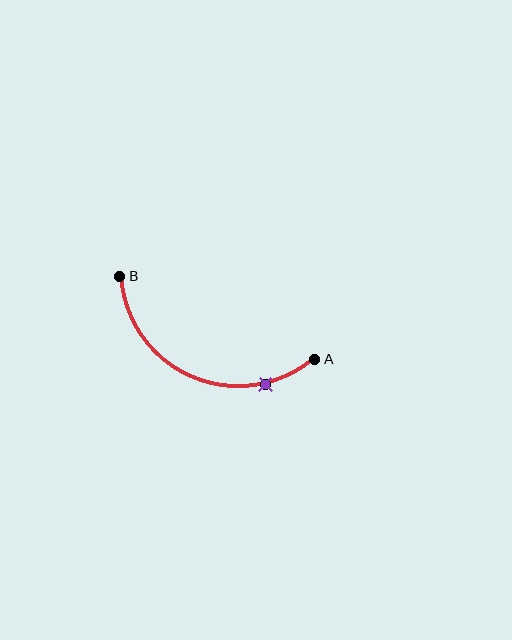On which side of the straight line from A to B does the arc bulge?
The arc bulges below the straight line connecting A and B.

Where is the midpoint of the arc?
The arc midpoint is the point on the curve farthest from the straight line joining A and B. It sits below that line.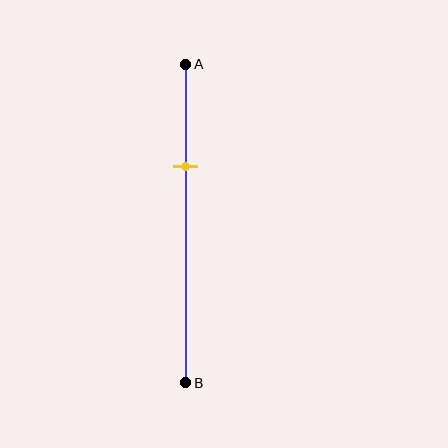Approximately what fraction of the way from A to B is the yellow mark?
The yellow mark is approximately 30% of the way from A to B.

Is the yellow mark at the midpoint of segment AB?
No, the mark is at about 30% from A, not at the 50% midpoint.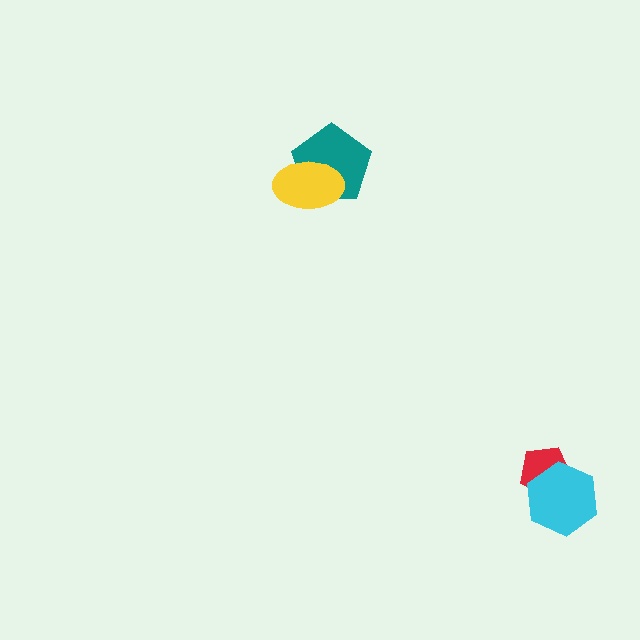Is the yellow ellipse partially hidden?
No, no other shape covers it.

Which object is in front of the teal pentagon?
The yellow ellipse is in front of the teal pentagon.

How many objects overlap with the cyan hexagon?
1 object overlaps with the cyan hexagon.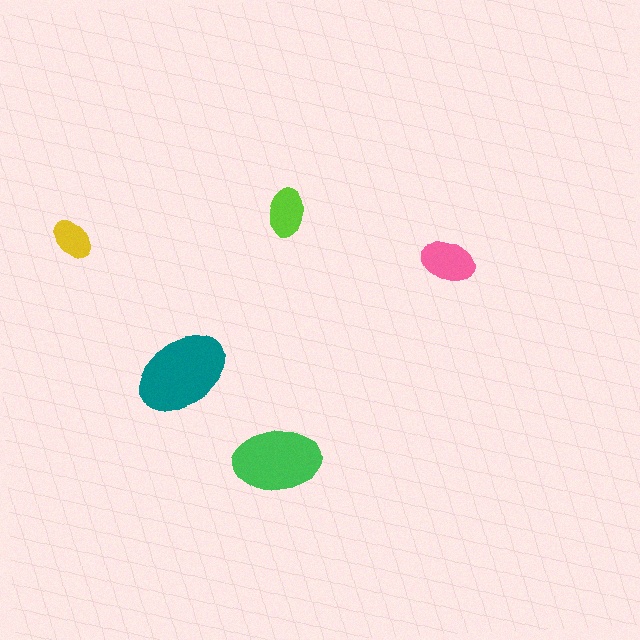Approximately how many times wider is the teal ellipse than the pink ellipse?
About 1.5 times wider.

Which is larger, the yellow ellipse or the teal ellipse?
The teal one.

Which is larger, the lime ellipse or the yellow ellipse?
The lime one.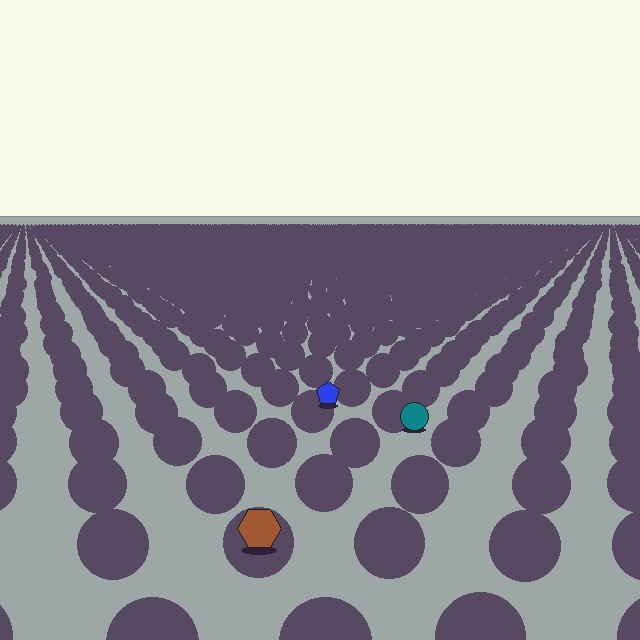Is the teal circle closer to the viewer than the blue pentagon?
Yes. The teal circle is closer — you can tell from the texture gradient: the ground texture is coarser near it.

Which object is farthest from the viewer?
The blue pentagon is farthest from the viewer. It appears smaller and the ground texture around it is denser.